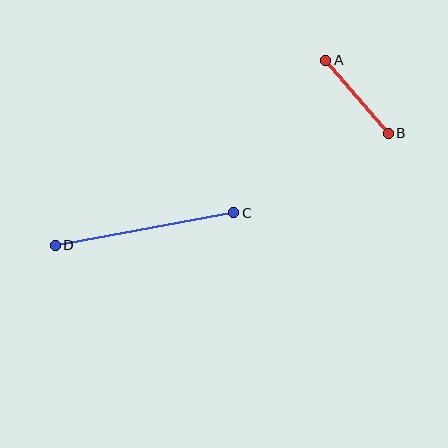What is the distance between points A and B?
The distance is approximately 96 pixels.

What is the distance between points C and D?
The distance is approximately 181 pixels.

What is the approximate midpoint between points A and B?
The midpoint is at approximately (357, 97) pixels.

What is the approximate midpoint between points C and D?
The midpoint is at approximately (144, 229) pixels.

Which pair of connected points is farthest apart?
Points C and D are farthest apart.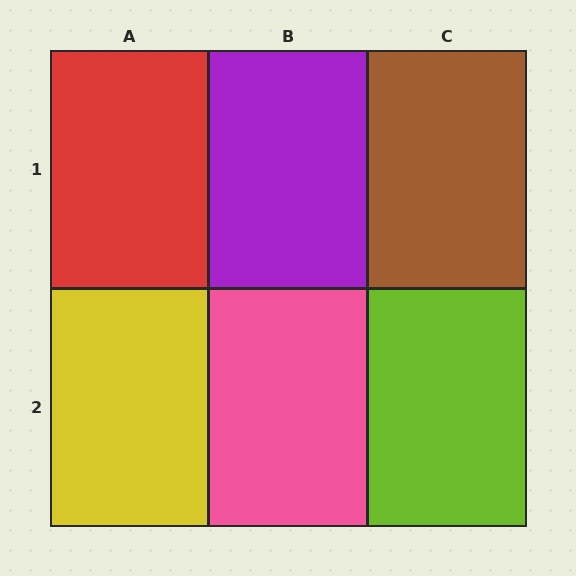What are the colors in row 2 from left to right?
Yellow, pink, lime.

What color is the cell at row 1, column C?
Brown.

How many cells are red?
1 cell is red.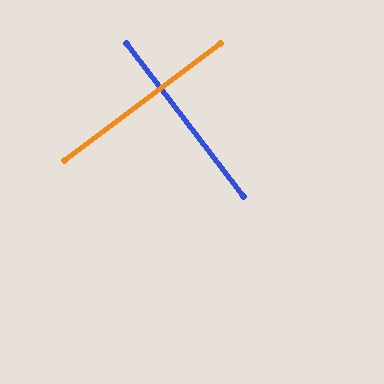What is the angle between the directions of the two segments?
Approximately 89 degrees.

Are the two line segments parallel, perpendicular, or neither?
Perpendicular — they meet at approximately 89°.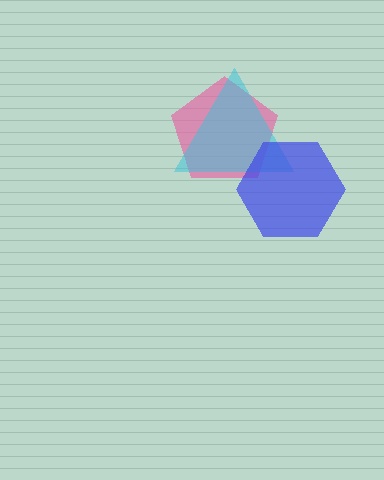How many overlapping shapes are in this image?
There are 3 overlapping shapes in the image.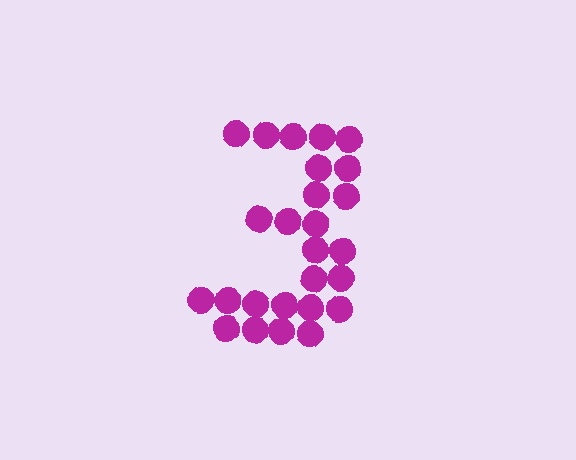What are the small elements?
The small elements are circles.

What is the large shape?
The large shape is the digit 3.